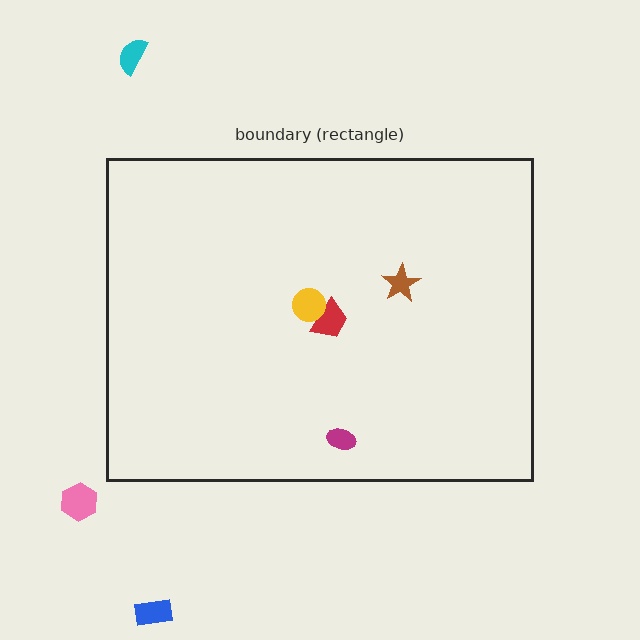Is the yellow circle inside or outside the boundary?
Inside.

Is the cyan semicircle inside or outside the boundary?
Outside.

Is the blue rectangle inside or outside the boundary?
Outside.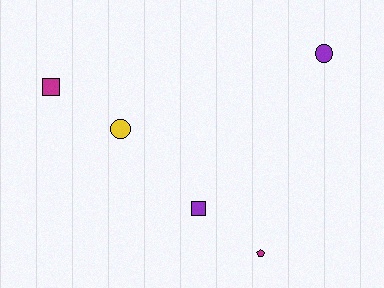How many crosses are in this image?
There are no crosses.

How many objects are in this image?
There are 5 objects.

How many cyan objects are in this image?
There are no cyan objects.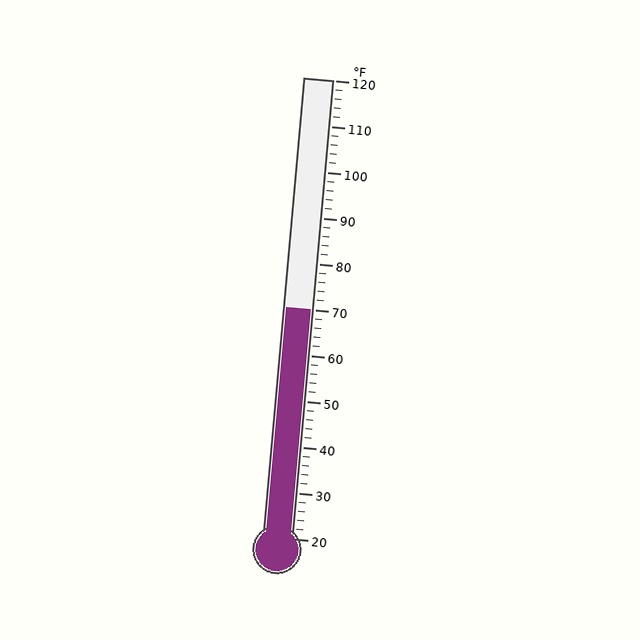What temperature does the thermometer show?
The thermometer shows approximately 70°F.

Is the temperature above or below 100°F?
The temperature is below 100°F.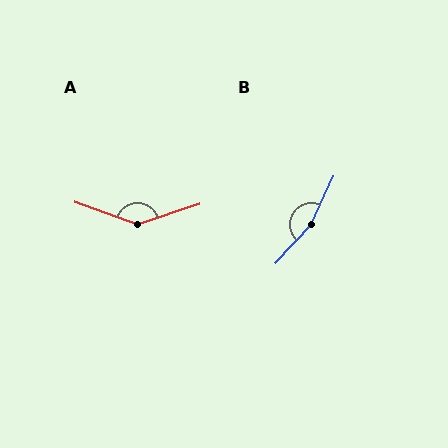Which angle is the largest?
B, at approximately 162 degrees.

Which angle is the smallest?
A, at approximately 142 degrees.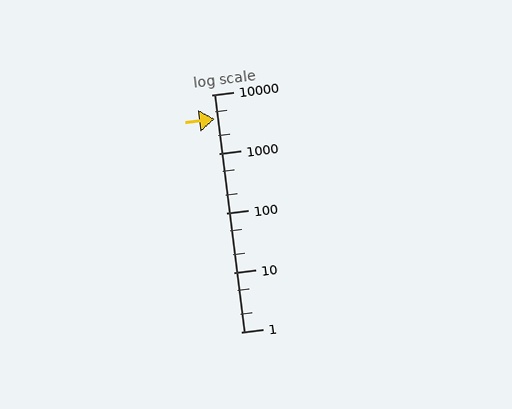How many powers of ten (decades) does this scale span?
The scale spans 4 decades, from 1 to 10000.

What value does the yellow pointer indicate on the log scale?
The pointer indicates approximately 3900.